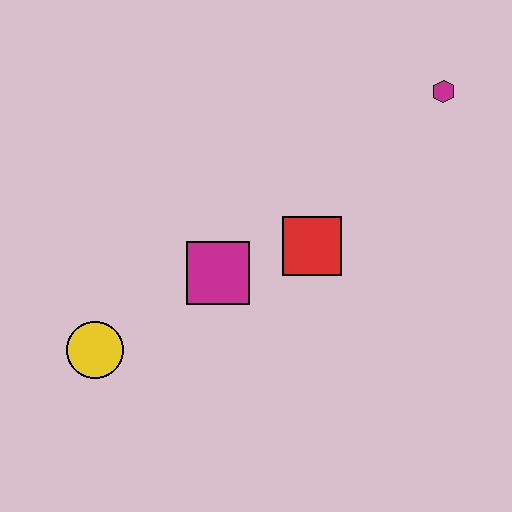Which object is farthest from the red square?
The yellow circle is farthest from the red square.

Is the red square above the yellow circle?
Yes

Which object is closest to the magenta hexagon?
The red square is closest to the magenta hexagon.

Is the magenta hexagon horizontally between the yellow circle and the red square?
No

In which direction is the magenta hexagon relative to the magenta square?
The magenta hexagon is to the right of the magenta square.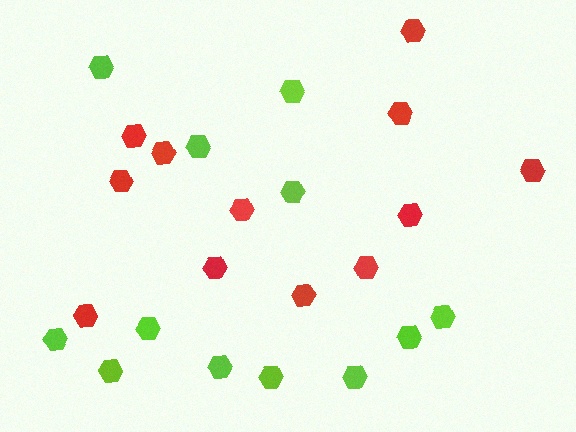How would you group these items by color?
There are 2 groups: one group of red hexagons (12) and one group of lime hexagons (12).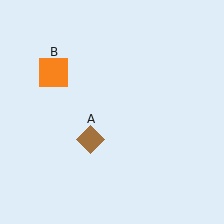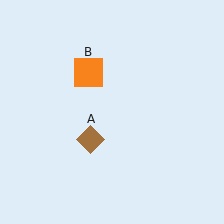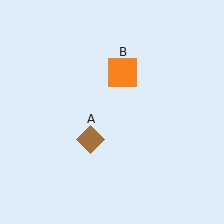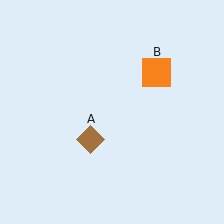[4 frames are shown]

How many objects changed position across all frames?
1 object changed position: orange square (object B).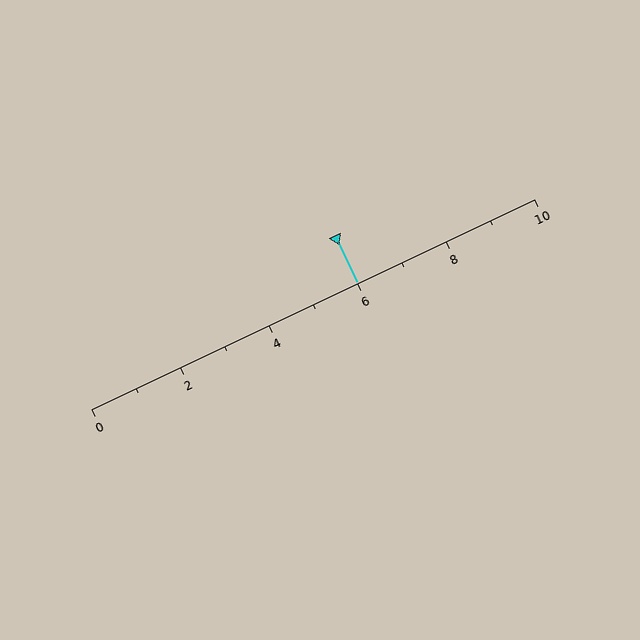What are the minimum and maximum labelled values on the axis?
The axis runs from 0 to 10.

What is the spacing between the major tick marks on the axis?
The major ticks are spaced 2 apart.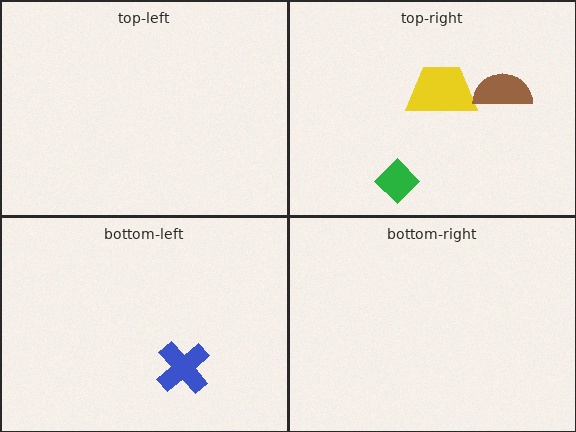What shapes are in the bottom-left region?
The blue cross.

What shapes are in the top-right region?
The green diamond, the yellow trapezoid, the brown semicircle.